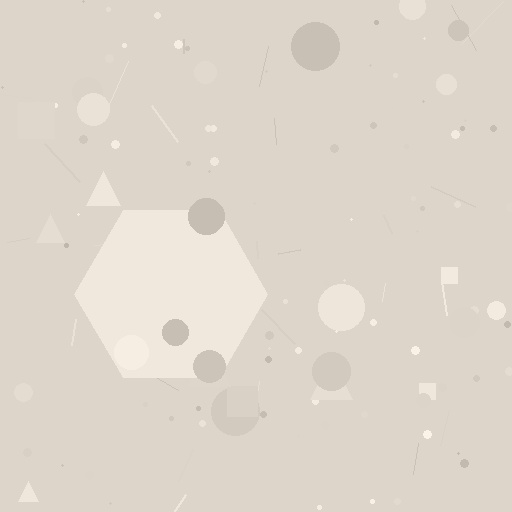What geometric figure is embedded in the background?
A hexagon is embedded in the background.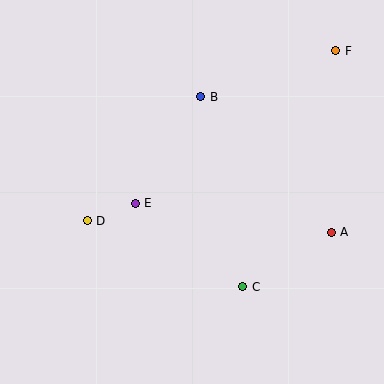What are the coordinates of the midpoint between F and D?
The midpoint between F and D is at (211, 136).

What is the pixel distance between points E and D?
The distance between E and D is 51 pixels.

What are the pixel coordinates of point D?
Point D is at (87, 221).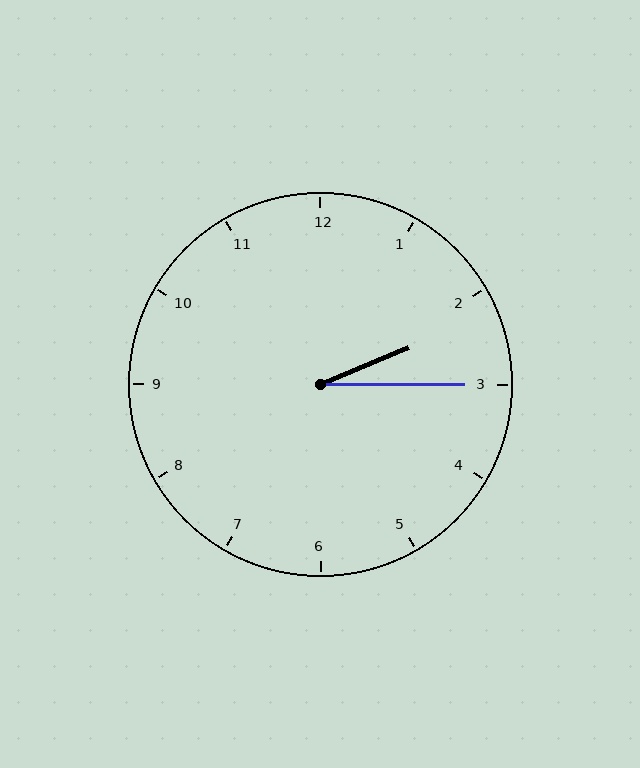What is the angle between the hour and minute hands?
Approximately 22 degrees.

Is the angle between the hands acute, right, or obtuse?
It is acute.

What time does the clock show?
2:15.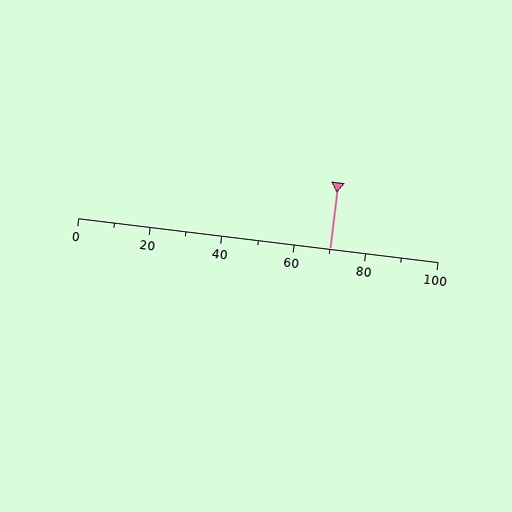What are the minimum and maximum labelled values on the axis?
The axis runs from 0 to 100.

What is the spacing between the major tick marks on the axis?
The major ticks are spaced 20 apart.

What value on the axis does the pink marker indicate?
The marker indicates approximately 70.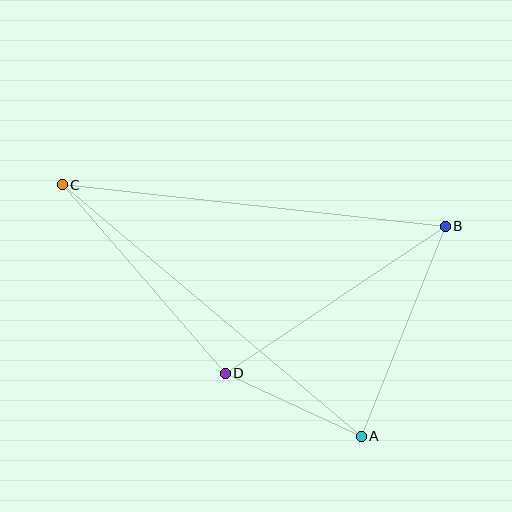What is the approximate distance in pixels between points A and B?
The distance between A and B is approximately 226 pixels.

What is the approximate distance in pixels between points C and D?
The distance between C and D is approximately 249 pixels.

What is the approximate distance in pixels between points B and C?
The distance between B and C is approximately 386 pixels.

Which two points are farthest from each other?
Points A and C are farthest from each other.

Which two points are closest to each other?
Points A and D are closest to each other.